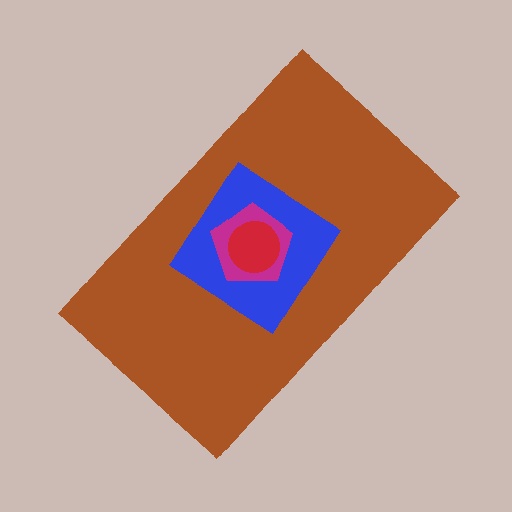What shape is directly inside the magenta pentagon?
The red circle.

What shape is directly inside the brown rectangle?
The blue diamond.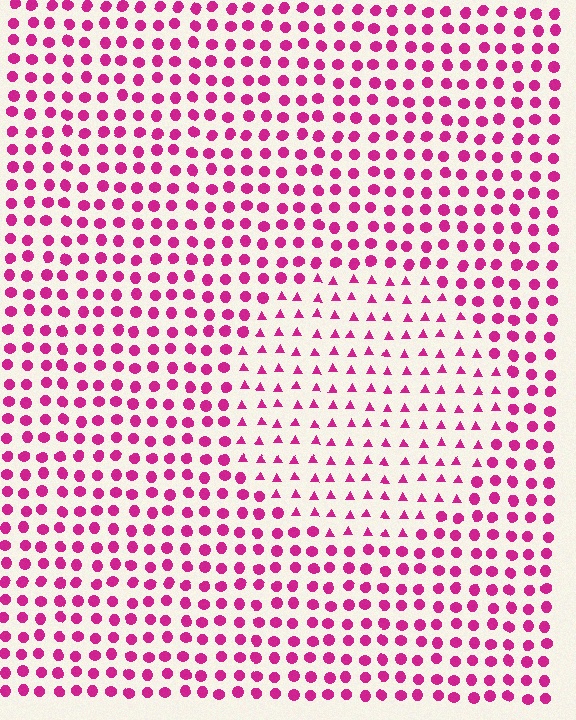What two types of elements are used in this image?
The image uses triangles inside the circle region and circles outside it.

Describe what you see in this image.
The image is filled with small magenta elements arranged in a uniform grid. A circle-shaped region contains triangles, while the surrounding area contains circles. The boundary is defined purely by the change in element shape.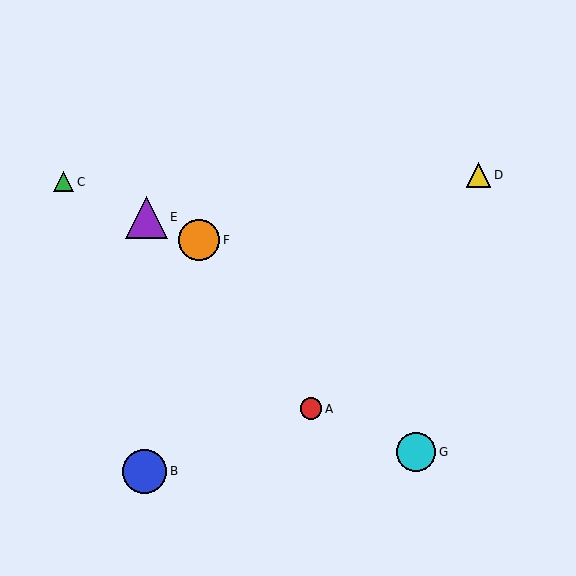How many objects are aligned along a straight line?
3 objects (C, E, F) are aligned along a straight line.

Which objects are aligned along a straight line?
Objects C, E, F are aligned along a straight line.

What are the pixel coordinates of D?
Object D is at (479, 175).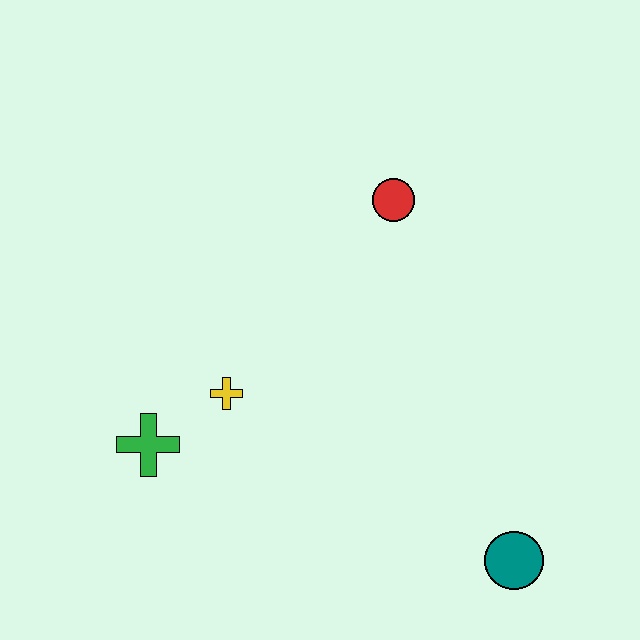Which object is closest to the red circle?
The yellow cross is closest to the red circle.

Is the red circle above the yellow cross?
Yes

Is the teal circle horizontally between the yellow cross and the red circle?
No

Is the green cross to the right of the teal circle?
No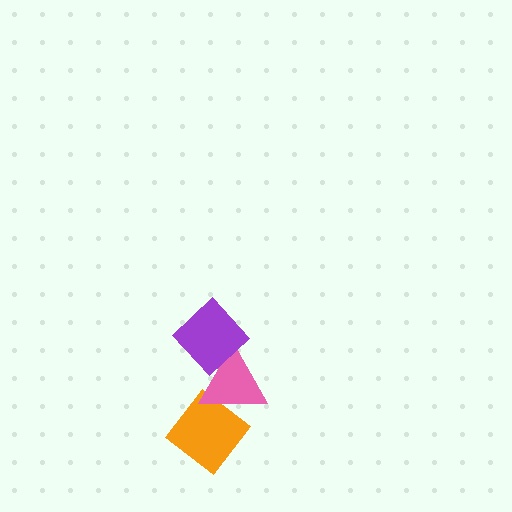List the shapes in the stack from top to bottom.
From top to bottom: the purple diamond, the pink triangle, the orange diamond.